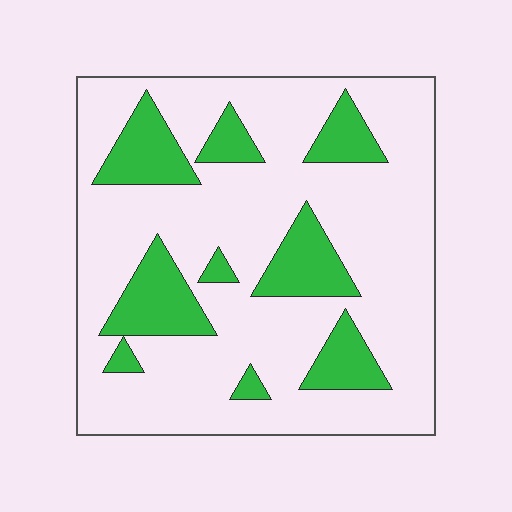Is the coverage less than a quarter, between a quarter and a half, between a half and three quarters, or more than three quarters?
Less than a quarter.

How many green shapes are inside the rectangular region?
9.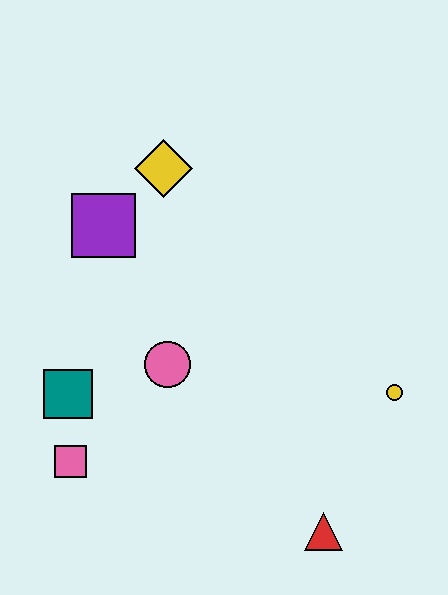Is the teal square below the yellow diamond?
Yes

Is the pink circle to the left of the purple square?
No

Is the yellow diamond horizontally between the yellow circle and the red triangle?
No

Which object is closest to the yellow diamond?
The purple square is closest to the yellow diamond.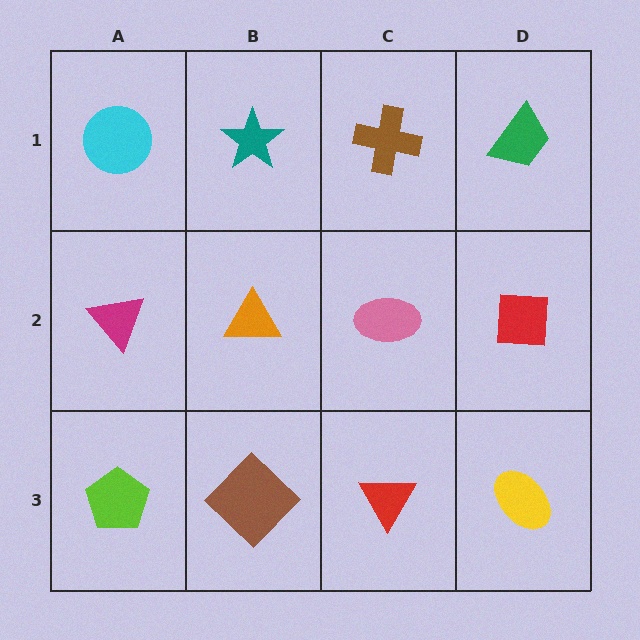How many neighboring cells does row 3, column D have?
2.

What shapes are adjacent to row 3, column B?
An orange triangle (row 2, column B), a lime pentagon (row 3, column A), a red triangle (row 3, column C).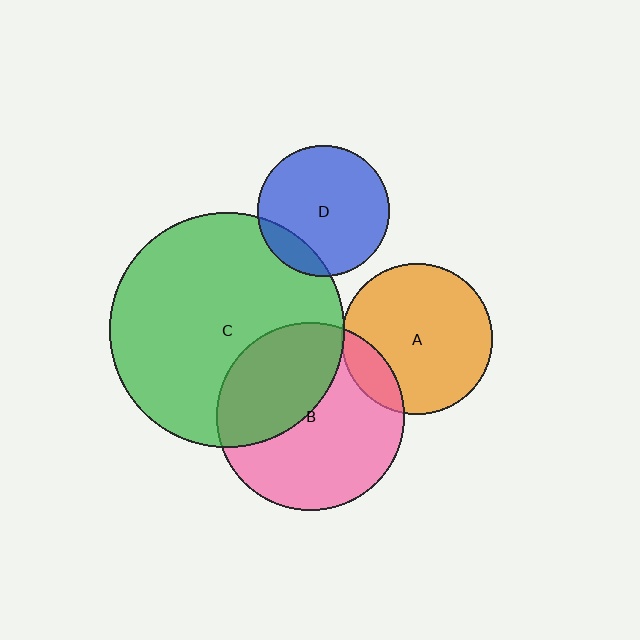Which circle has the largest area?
Circle C (green).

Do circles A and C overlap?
Yes.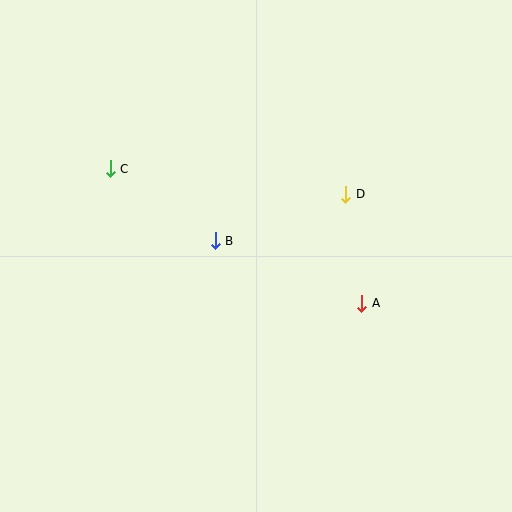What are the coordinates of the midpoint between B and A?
The midpoint between B and A is at (289, 272).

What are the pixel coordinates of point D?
Point D is at (346, 194).